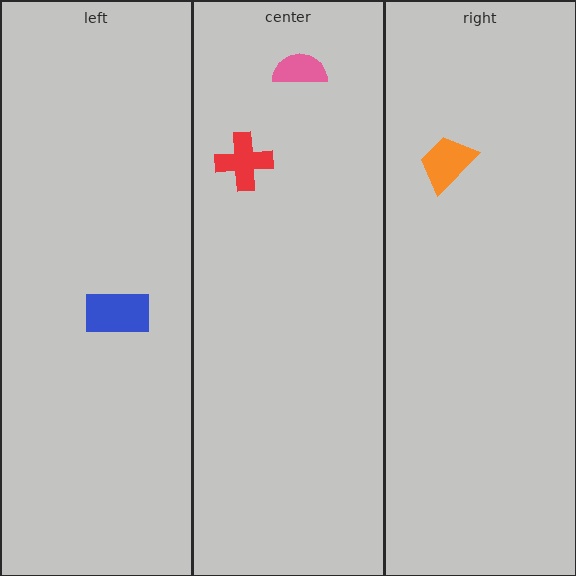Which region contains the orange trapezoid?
The right region.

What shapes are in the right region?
The orange trapezoid.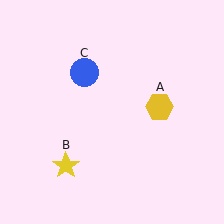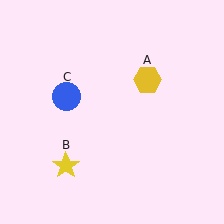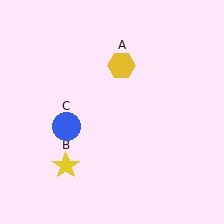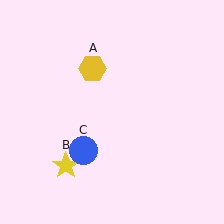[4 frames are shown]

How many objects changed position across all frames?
2 objects changed position: yellow hexagon (object A), blue circle (object C).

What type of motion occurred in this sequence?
The yellow hexagon (object A), blue circle (object C) rotated counterclockwise around the center of the scene.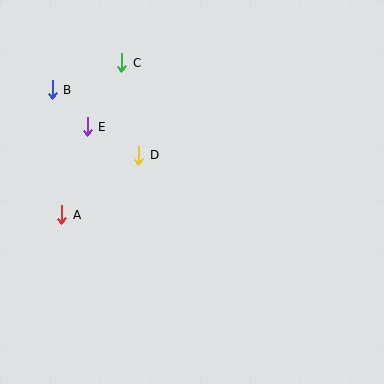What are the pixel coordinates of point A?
Point A is at (62, 215).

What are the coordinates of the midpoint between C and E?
The midpoint between C and E is at (104, 95).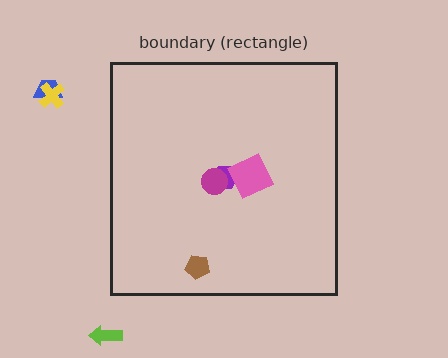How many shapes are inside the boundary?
4 inside, 3 outside.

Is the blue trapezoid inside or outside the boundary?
Outside.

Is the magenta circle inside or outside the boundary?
Inside.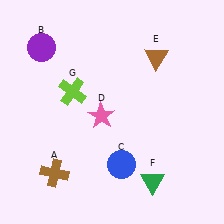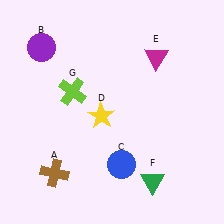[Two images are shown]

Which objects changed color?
D changed from pink to yellow. E changed from brown to magenta.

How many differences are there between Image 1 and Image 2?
There are 2 differences between the two images.